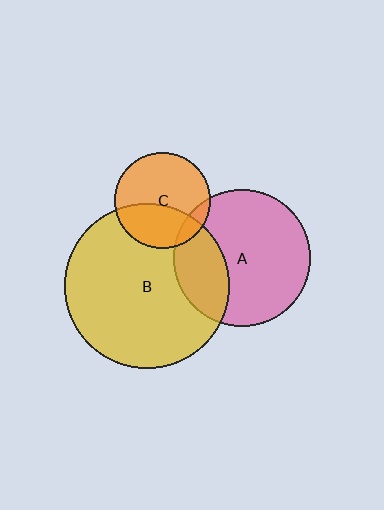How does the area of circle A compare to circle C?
Approximately 2.0 times.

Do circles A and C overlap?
Yes.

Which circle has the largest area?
Circle B (yellow).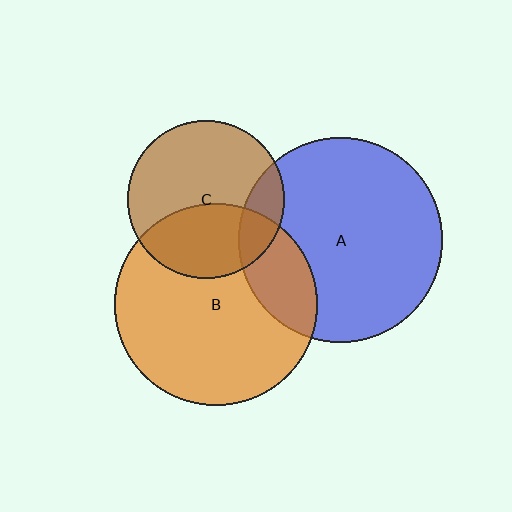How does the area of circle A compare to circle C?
Approximately 1.7 times.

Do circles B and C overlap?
Yes.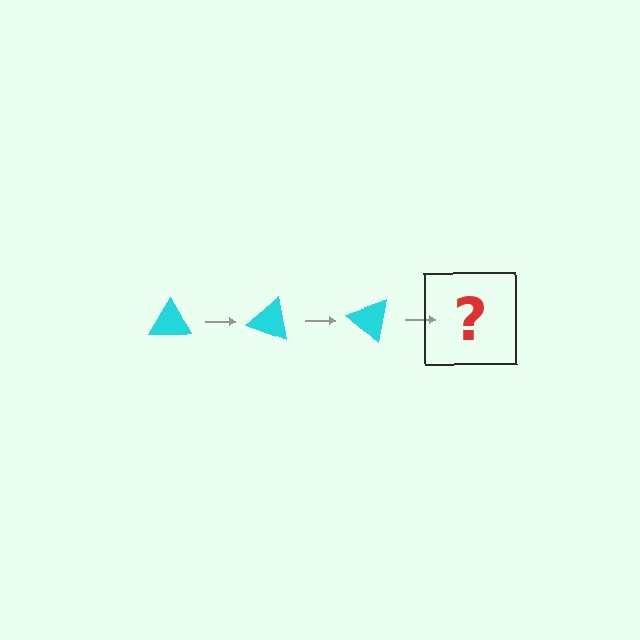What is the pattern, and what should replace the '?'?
The pattern is that the triangle rotates 20 degrees each step. The '?' should be a cyan triangle rotated 60 degrees.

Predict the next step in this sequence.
The next step is a cyan triangle rotated 60 degrees.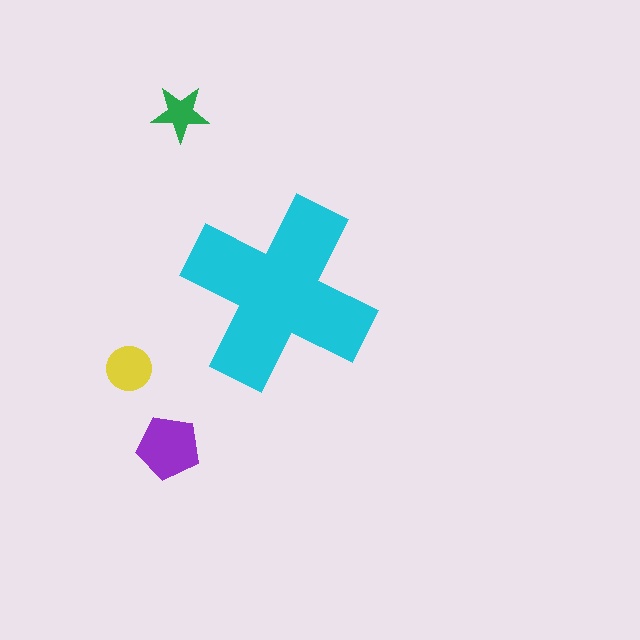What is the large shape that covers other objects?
A cyan cross.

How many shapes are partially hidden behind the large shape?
0 shapes are partially hidden.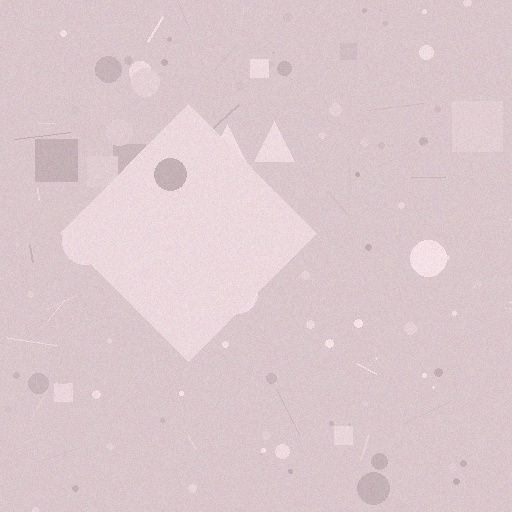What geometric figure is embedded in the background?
A diamond is embedded in the background.